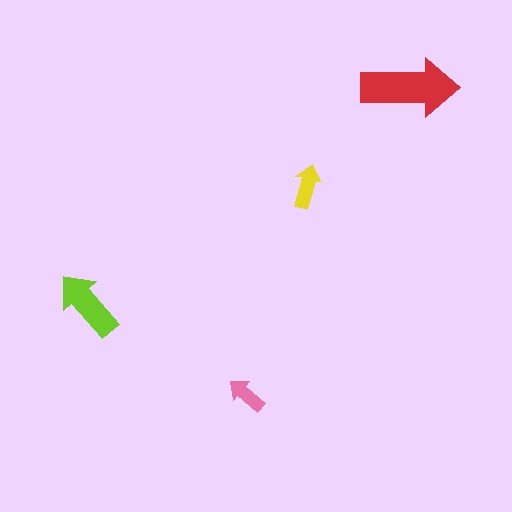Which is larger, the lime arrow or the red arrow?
The red one.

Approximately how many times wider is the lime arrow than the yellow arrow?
About 1.5 times wider.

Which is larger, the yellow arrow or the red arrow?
The red one.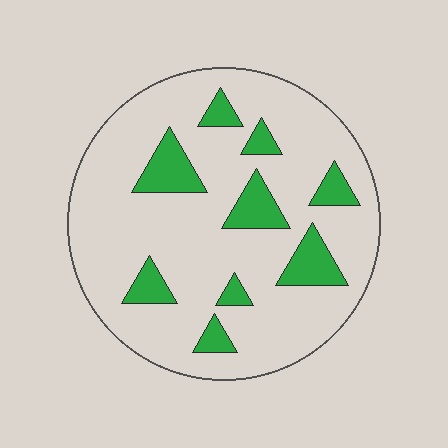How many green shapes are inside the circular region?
9.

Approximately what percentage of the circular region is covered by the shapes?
Approximately 15%.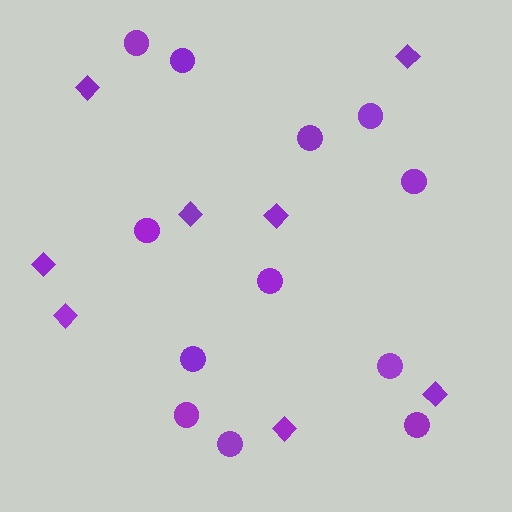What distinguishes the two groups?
There are 2 groups: one group of diamonds (8) and one group of circles (12).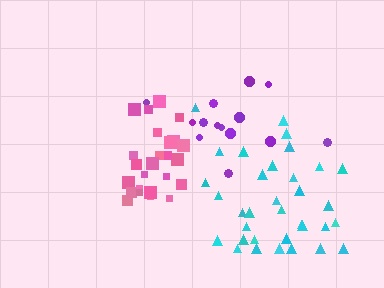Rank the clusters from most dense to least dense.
pink, cyan, purple.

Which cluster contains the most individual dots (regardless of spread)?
Cyan (34).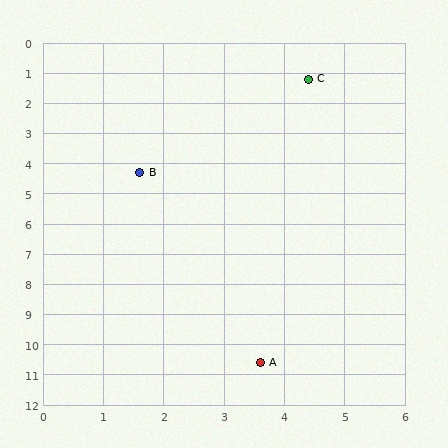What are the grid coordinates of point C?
Point C is at approximately (4.4, 1.2).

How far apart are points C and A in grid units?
Points C and A are about 9.4 grid units apart.